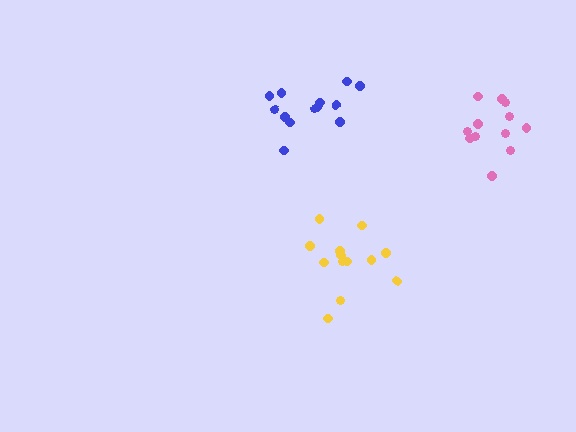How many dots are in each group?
Group 1: 13 dots, Group 2: 13 dots, Group 3: 12 dots (38 total).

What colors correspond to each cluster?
The clusters are colored: blue, yellow, pink.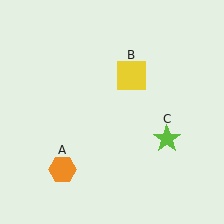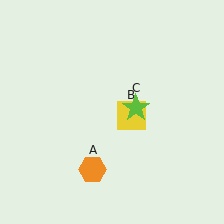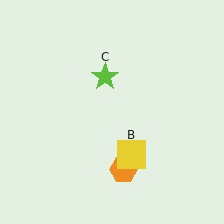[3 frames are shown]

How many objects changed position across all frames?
3 objects changed position: orange hexagon (object A), yellow square (object B), lime star (object C).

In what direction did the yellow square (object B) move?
The yellow square (object B) moved down.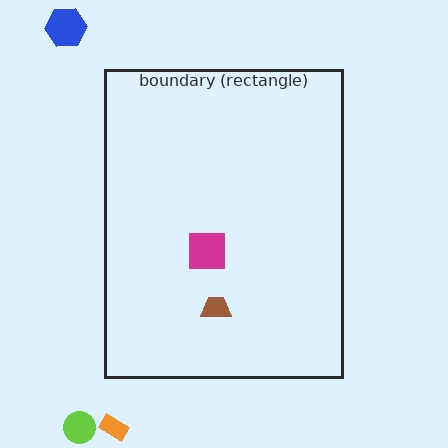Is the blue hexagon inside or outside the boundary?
Outside.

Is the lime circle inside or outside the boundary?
Outside.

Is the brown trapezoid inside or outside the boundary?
Inside.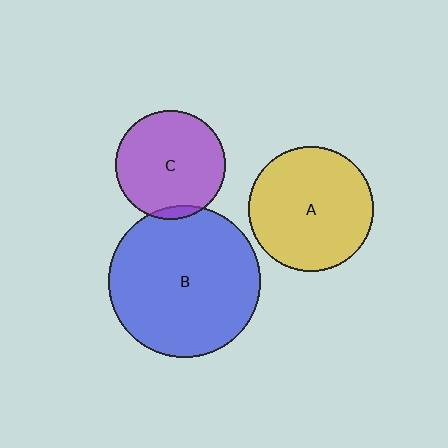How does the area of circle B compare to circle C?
Approximately 1.9 times.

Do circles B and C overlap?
Yes.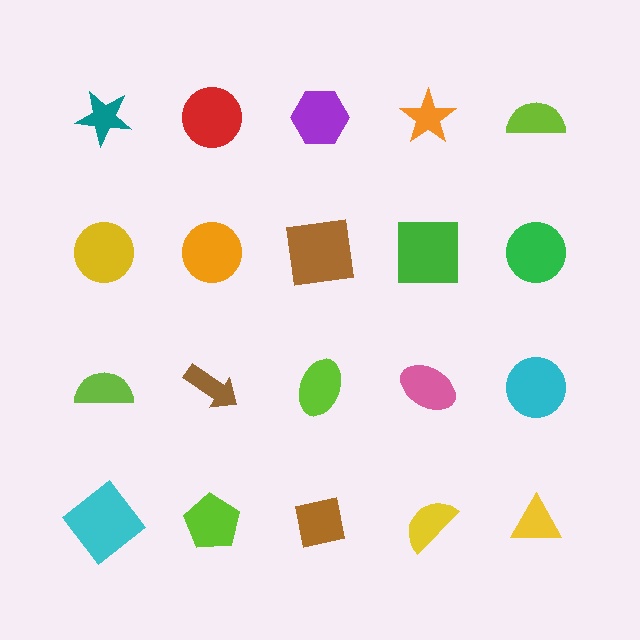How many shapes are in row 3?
5 shapes.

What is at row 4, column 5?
A yellow triangle.